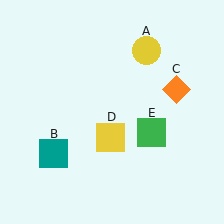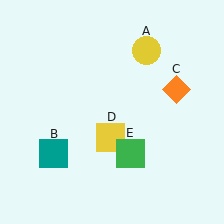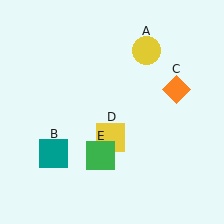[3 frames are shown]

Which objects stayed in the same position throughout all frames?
Yellow circle (object A) and teal square (object B) and orange diamond (object C) and yellow square (object D) remained stationary.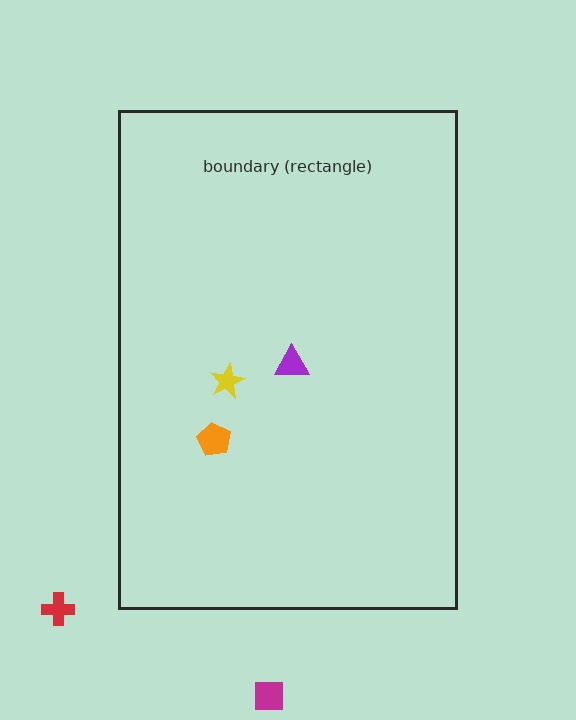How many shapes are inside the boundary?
3 inside, 2 outside.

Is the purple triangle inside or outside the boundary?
Inside.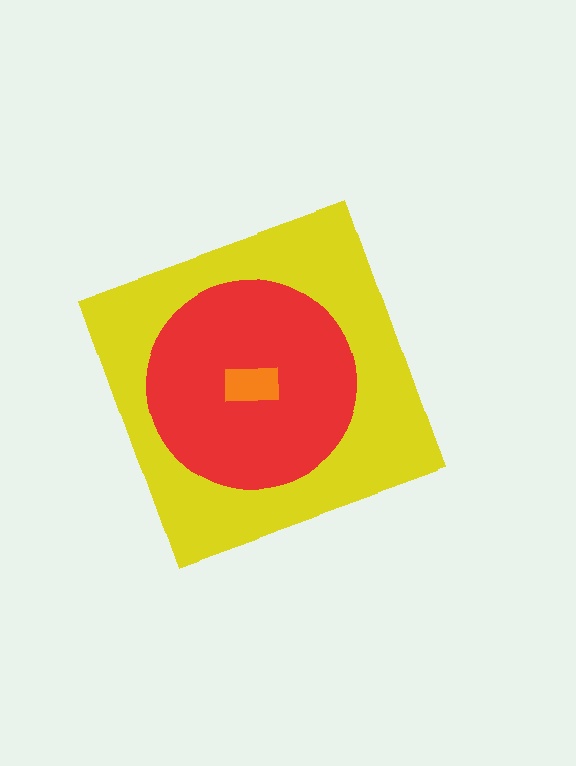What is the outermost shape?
The yellow diamond.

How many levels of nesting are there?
3.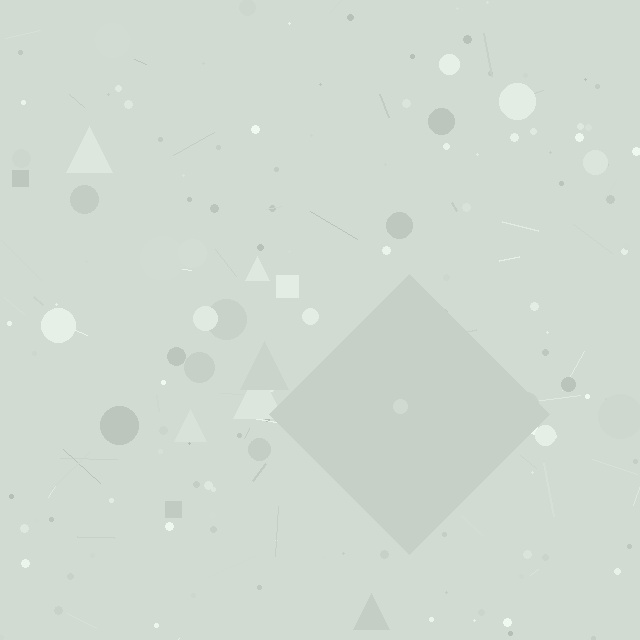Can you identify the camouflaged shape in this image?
The camouflaged shape is a diamond.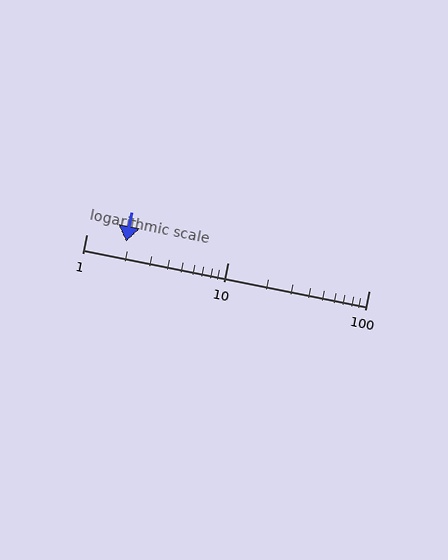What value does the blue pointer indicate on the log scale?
The pointer indicates approximately 1.9.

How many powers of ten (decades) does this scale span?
The scale spans 2 decades, from 1 to 100.